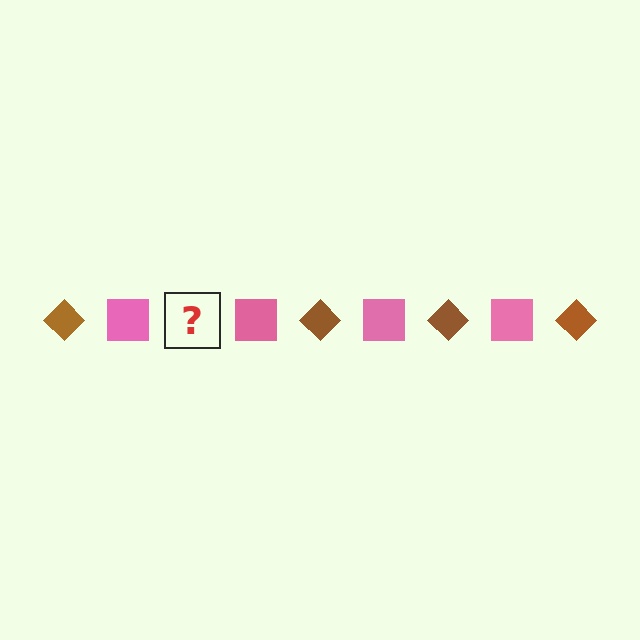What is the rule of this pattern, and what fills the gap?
The rule is that the pattern alternates between brown diamond and pink square. The gap should be filled with a brown diamond.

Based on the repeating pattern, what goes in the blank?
The blank should be a brown diamond.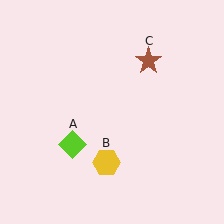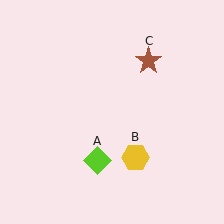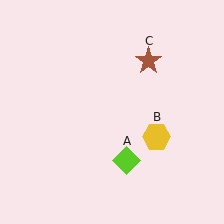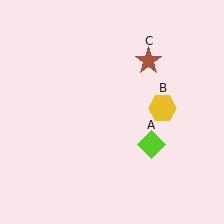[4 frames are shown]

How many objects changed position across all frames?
2 objects changed position: lime diamond (object A), yellow hexagon (object B).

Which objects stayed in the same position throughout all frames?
Brown star (object C) remained stationary.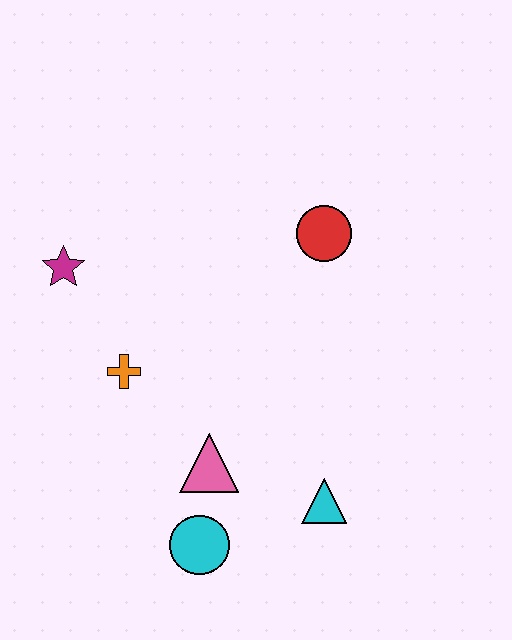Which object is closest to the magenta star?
The orange cross is closest to the magenta star.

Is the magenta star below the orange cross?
No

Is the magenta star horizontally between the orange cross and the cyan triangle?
No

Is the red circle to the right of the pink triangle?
Yes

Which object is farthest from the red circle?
The cyan circle is farthest from the red circle.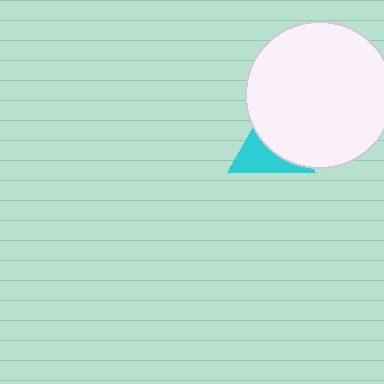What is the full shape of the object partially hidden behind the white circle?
The partially hidden object is a cyan triangle.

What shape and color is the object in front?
The object in front is a white circle.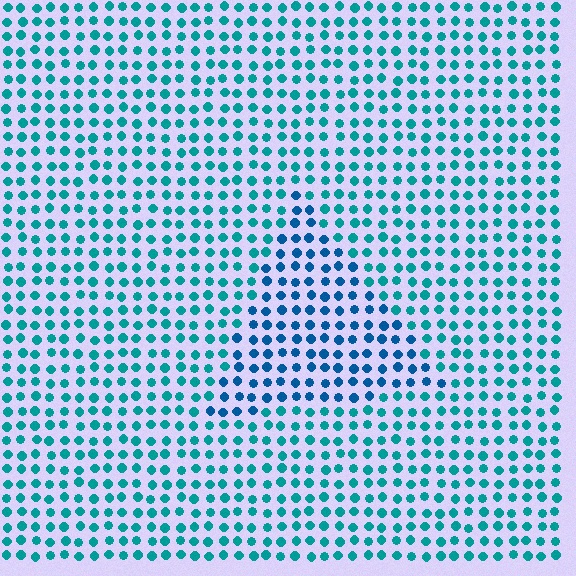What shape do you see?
I see a triangle.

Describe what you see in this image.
The image is filled with small teal elements in a uniform arrangement. A triangle-shaped region is visible where the elements are tinted to a slightly different hue, forming a subtle color boundary.